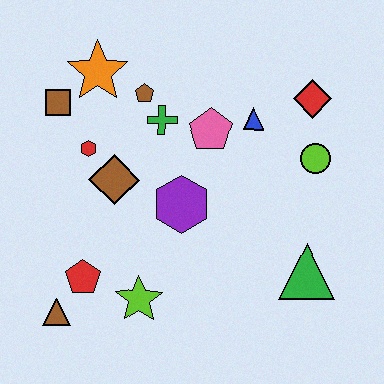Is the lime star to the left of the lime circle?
Yes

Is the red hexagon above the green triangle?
Yes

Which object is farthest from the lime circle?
The brown triangle is farthest from the lime circle.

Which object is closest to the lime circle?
The red diamond is closest to the lime circle.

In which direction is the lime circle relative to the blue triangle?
The lime circle is to the right of the blue triangle.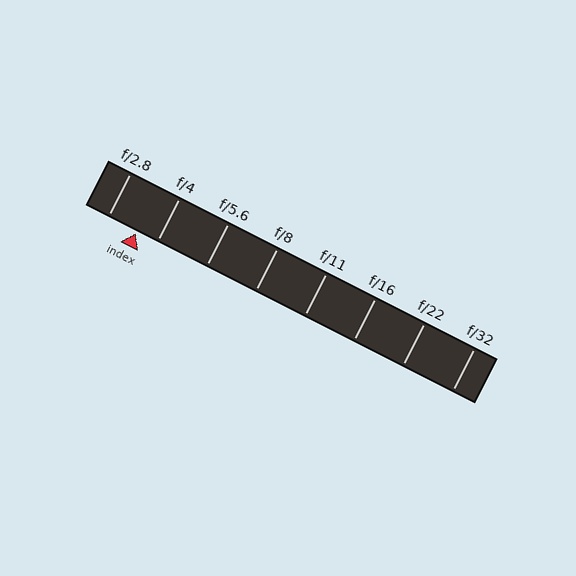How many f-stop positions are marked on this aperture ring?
There are 8 f-stop positions marked.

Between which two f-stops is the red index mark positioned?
The index mark is between f/2.8 and f/4.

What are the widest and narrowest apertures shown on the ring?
The widest aperture shown is f/2.8 and the narrowest is f/32.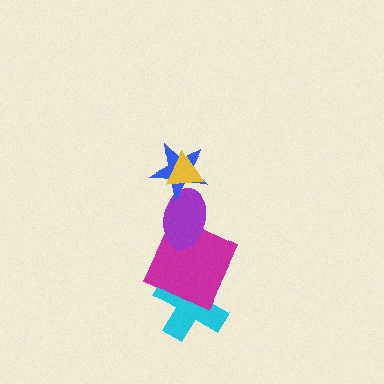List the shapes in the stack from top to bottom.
From top to bottom: the yellow triangle, the blue star, the purple ellipse, the magenta square, the cyan cross.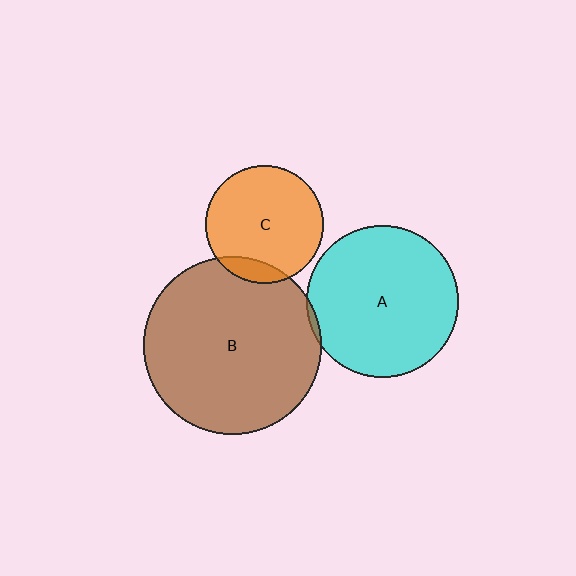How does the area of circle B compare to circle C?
Approximately 2.3 times.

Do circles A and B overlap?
Yes.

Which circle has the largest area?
Circle B (brown).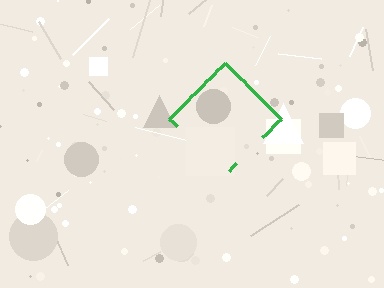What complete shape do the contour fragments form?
The contour fragments form a diamond.